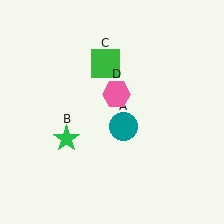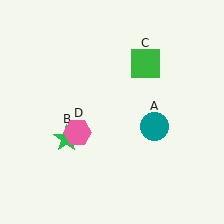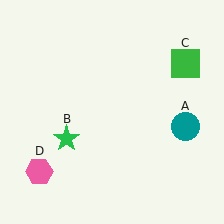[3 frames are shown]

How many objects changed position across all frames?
3 objects changed position: teal circle (object A), green square (object C), pink hexagon (object D).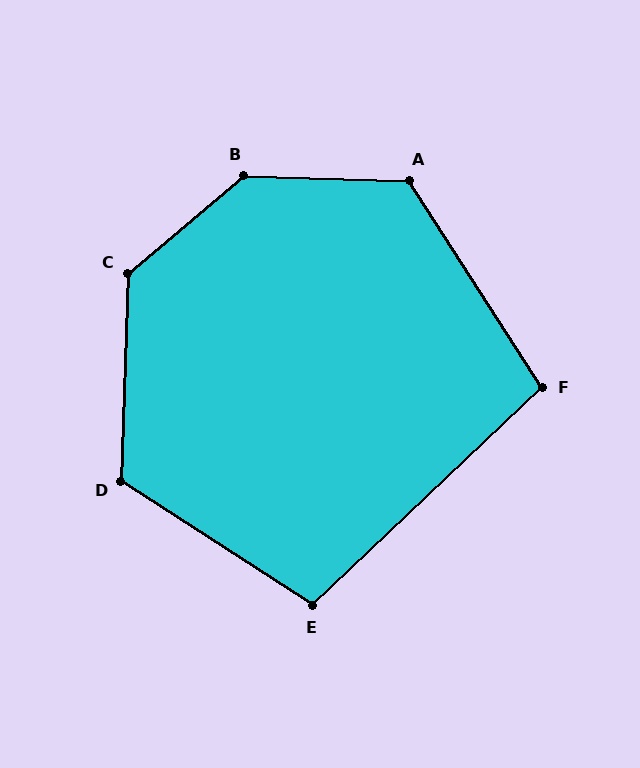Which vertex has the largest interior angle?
B, at approximately 138 degrees.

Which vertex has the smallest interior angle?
F, at approximately 101 degrees.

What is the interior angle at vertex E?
Approximately 104 degrees (obtuse).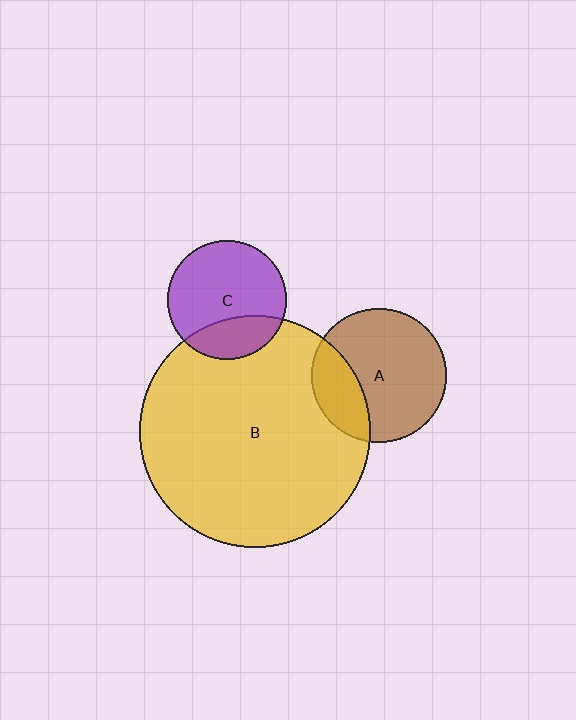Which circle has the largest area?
Circle B (yellow).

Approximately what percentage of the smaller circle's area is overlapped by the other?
Approximately 25%.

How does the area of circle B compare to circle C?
Approximately 3.8 times.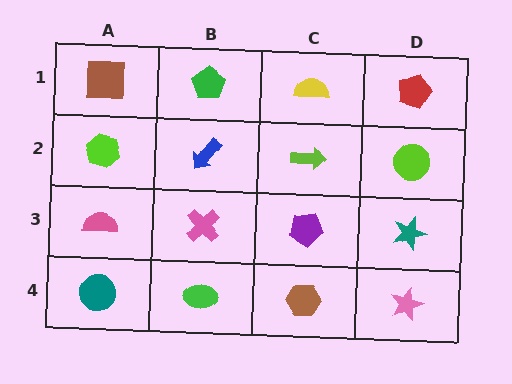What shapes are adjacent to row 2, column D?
A red pentagon (row 1, column D), a teal star (row 3, column D), a lime arrow (row 2, column C).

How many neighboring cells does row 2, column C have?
4.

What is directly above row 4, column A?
A pink semicircle.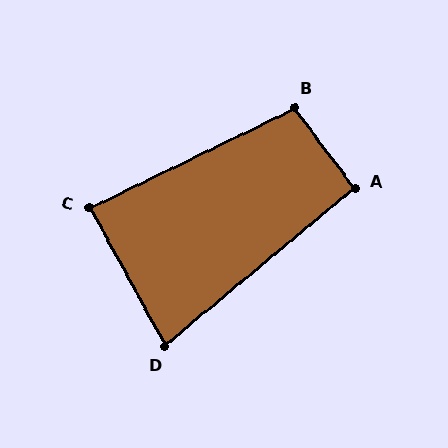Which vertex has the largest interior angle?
B, at approximately 101 degrees.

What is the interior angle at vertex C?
Approximately 87 degrees (approximately right).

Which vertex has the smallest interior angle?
D, at approximately 79 degrees.